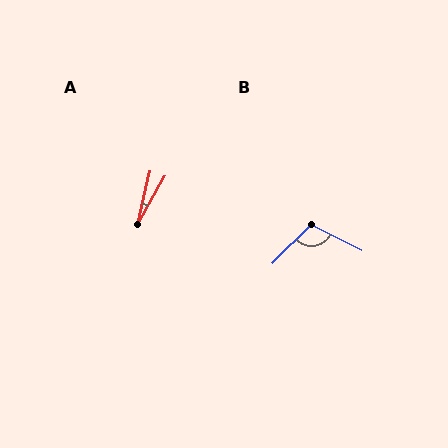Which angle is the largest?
B, at approximately 108 degrees.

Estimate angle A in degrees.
Approximately 16 degrees.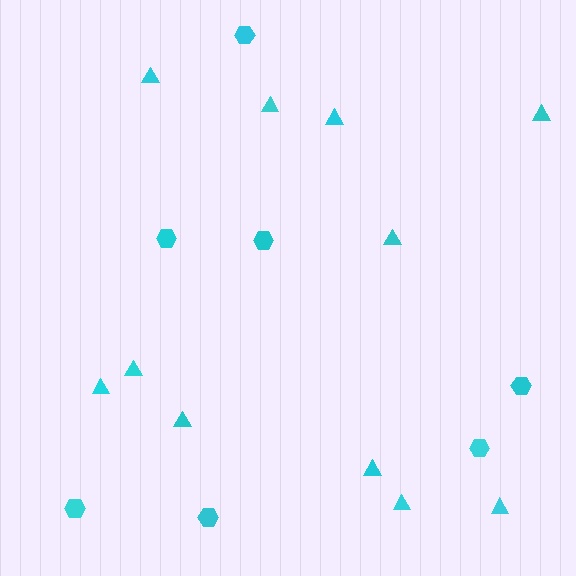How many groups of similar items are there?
There are 2 groups: one group of hexagons (7) and one group of triangles (11).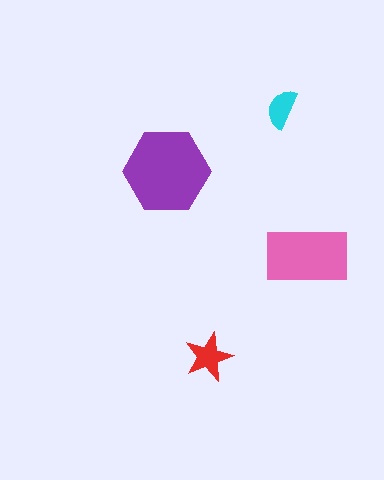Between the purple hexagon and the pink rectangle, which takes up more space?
The purple hexagon.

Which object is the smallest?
The cyan semicircle.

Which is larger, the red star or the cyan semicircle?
The red star.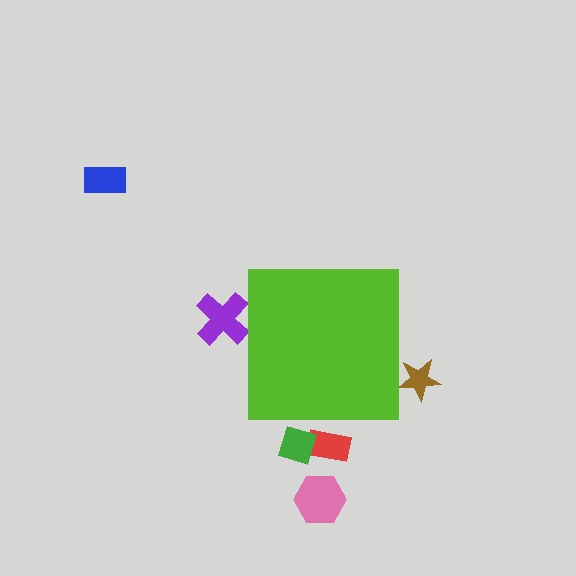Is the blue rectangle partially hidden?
No, the blue rectangle is fully visible.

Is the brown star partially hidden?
Yes, the brown star is partially hidden behind the lime square.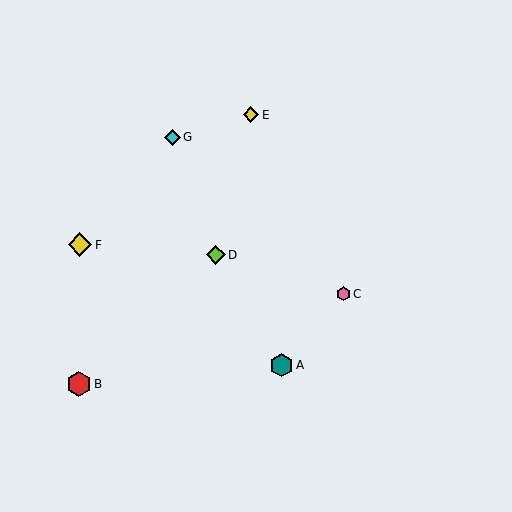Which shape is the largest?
The red hexagon (labeled B) is the largest.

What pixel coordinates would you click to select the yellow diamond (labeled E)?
Click at (251, 115) to select the yellow diamond E.